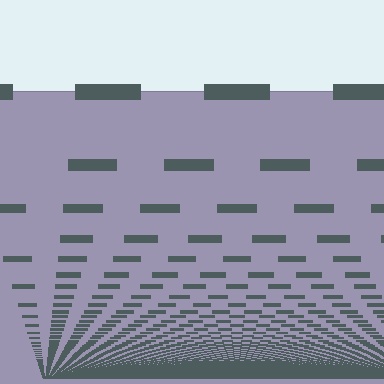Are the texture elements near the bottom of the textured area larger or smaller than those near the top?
Smaller. The gradient is inverted — elements near the bottom are smaller and denser.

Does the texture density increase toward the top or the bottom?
Density increases toward the bottom.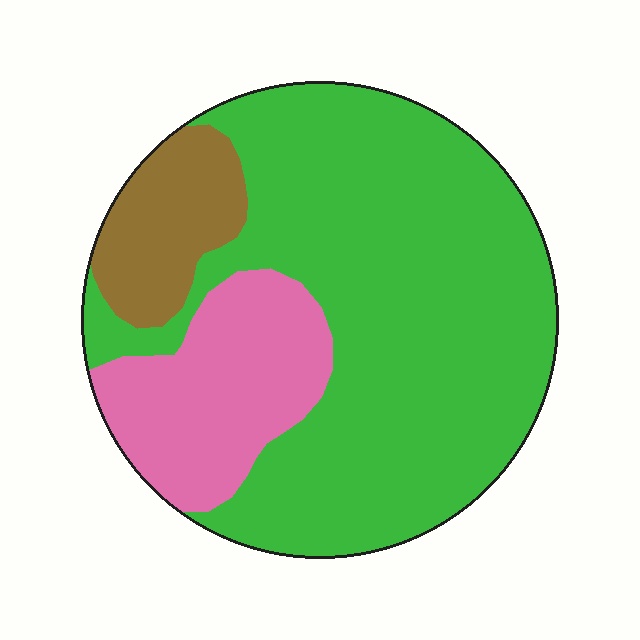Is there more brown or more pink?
Pink.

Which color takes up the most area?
Green, at roughly 70%.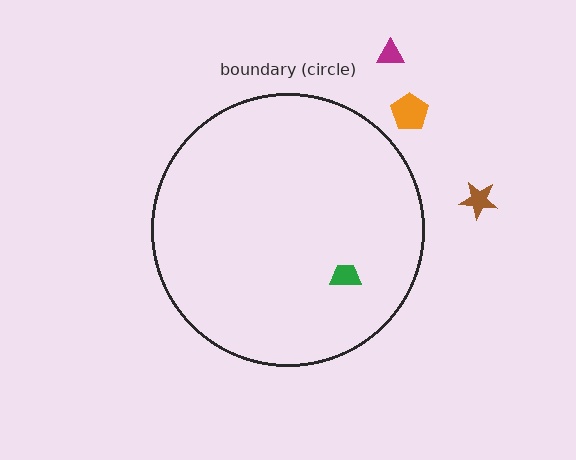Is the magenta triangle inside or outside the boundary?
Outside.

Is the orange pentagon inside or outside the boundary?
Outside.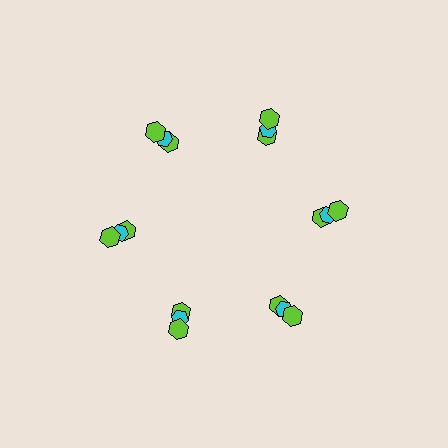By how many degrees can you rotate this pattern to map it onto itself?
The pattern maps onto itself every 60 degrees of rotation.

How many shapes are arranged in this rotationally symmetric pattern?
There are 18 shapes, arranged in 6 groups of 3.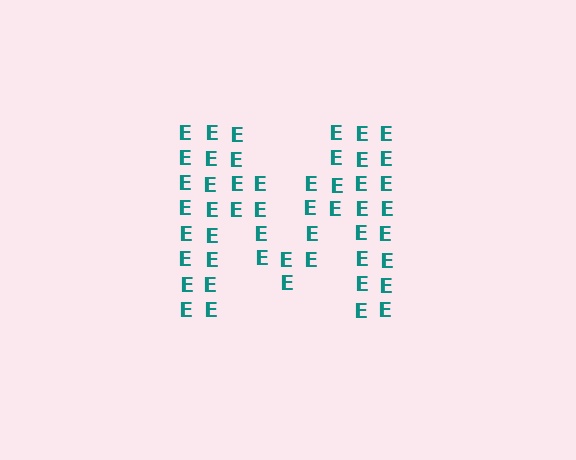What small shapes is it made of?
It is made of small letter E's.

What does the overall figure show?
The overall figure shows the letter M.